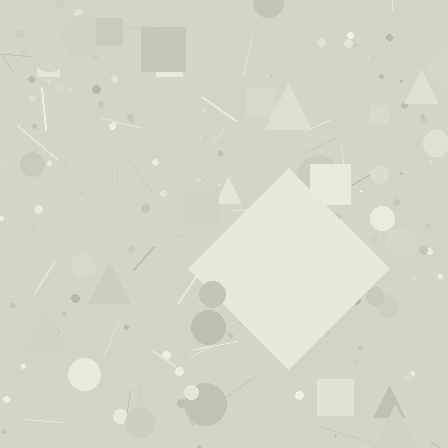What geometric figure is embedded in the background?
A diamond is embedded in the background.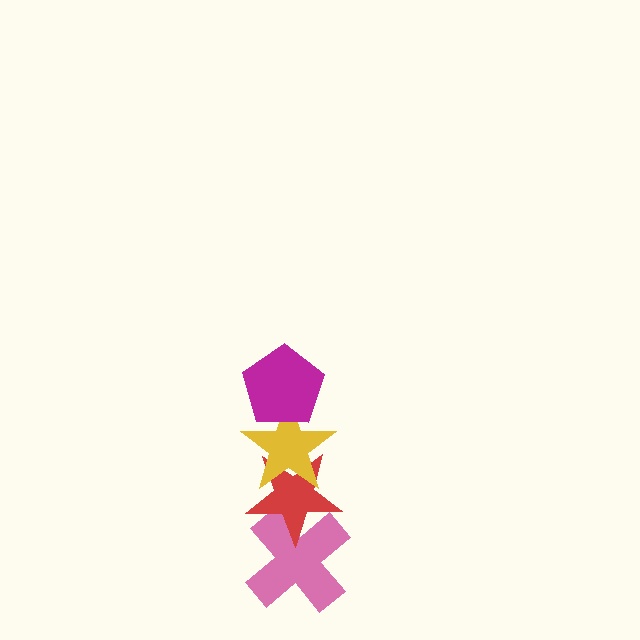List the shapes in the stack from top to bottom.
From top to bottom: the magenta pentagon, the yellow star, the red star, the pink cross.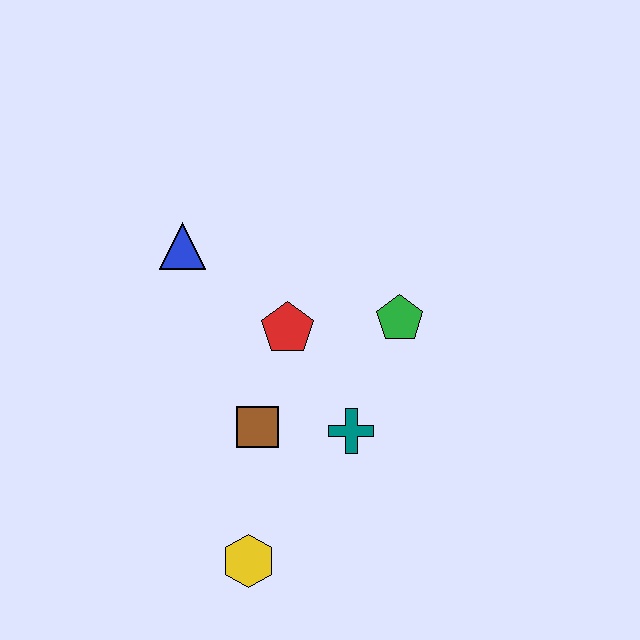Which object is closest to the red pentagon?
The brown square is closest to the red pentagon.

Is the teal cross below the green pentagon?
Yes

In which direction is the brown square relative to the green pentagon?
The brown square is to the left of the green pentagon.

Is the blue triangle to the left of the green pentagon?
Yes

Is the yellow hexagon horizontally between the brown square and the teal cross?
No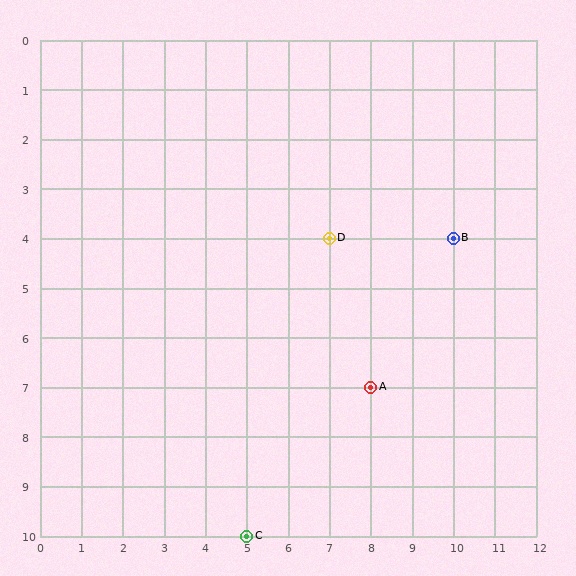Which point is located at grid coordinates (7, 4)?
Point D is at (7, 4).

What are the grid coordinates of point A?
Point A is at grid coordinates (8, 7).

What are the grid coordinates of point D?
Point D is at grid coordinates (7, 4).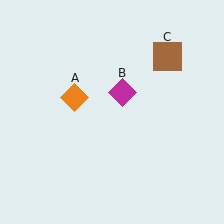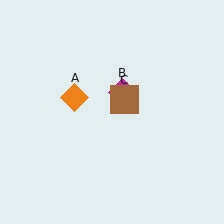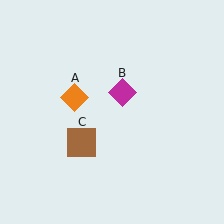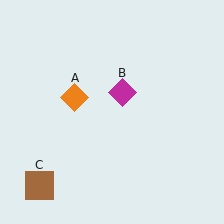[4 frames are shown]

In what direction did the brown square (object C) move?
The brown square (object C) moved down and to the left.